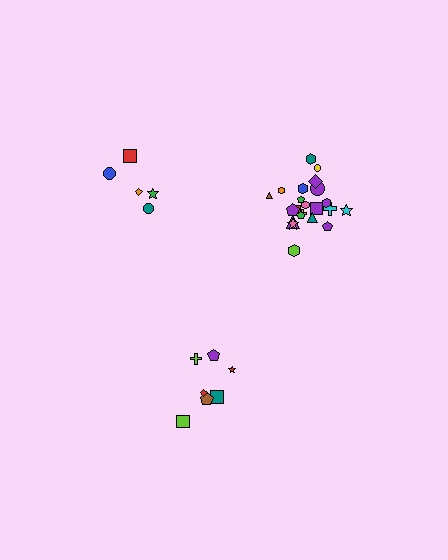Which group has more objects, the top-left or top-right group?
The top-right group.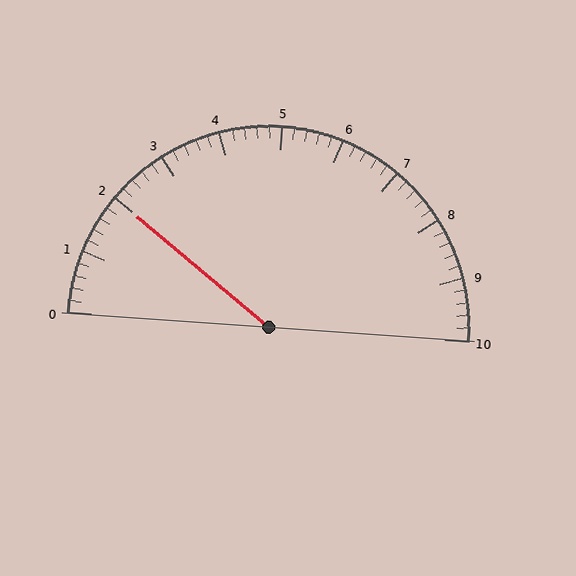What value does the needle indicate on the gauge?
The needle indicates approximately 2.0.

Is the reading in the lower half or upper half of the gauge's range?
The reading is in the lower half of the range (0 to 10).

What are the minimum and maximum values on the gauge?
The gauge ranges from 0 to 10.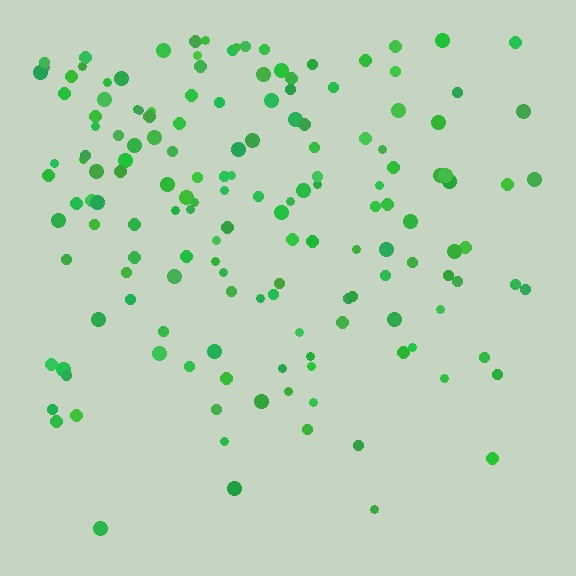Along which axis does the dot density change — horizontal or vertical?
Vertical.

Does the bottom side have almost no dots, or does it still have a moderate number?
Still a moderate number, just noticeably fewer than the top.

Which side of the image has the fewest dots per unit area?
The bottom.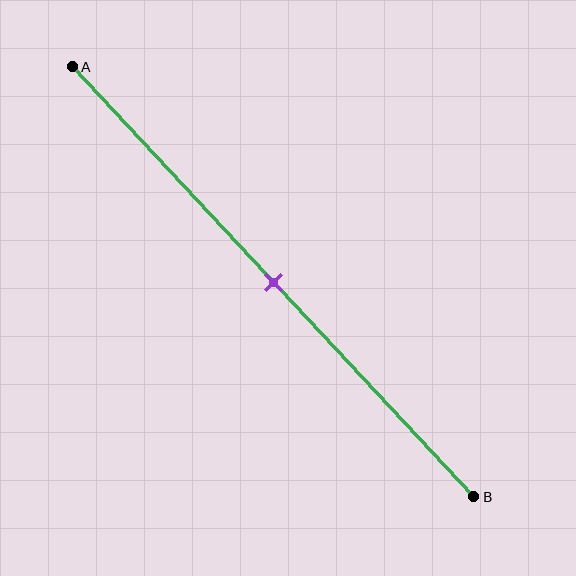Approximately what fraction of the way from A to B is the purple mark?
The purple mark is approximately 50% of the way from A to B.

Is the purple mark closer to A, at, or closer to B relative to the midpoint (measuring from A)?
The purple mark is approximately at the midpoint of segment AB.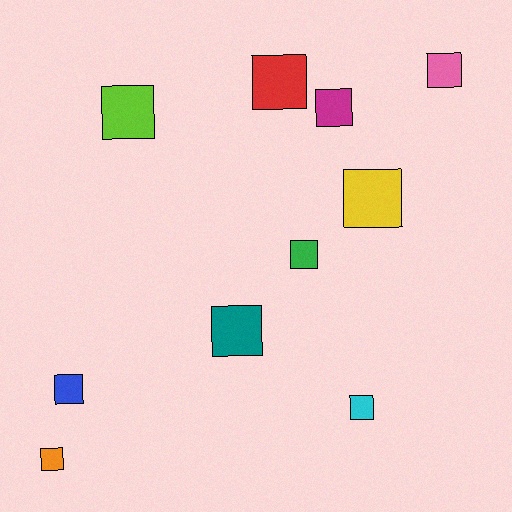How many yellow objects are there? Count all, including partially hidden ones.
There is 1 yellow object.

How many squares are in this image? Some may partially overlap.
There are 10 squares.